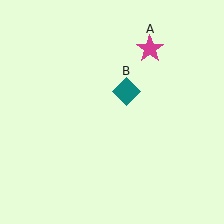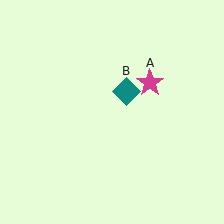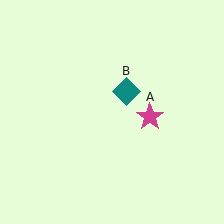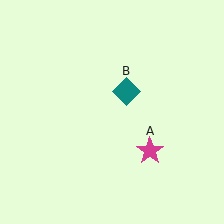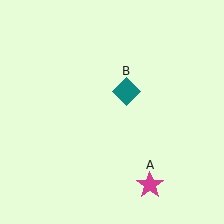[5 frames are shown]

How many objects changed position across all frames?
1 object changed position: magenta star (object A).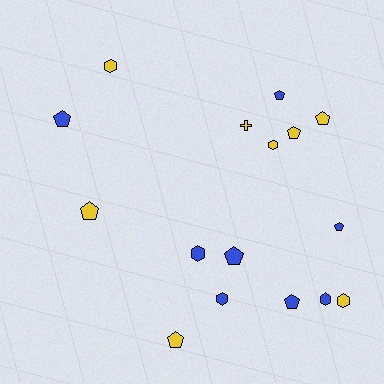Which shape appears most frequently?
Pentagon, with 9 objects.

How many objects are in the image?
There are 16 objects.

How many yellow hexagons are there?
There are 3 yellow hexagons.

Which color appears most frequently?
Blue, with 8 objects.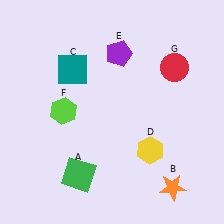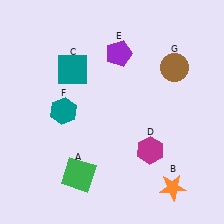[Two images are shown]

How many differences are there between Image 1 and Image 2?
There are 3 differences between the two images.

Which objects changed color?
D changed from yellow to magenta. F changed from lime to teal. G changed from red to brown.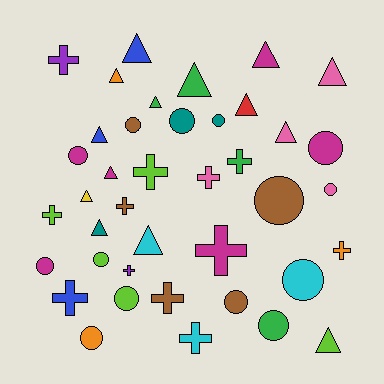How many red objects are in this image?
There is 1 red object.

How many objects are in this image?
There are 40 objects.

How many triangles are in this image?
There are 14 triangles.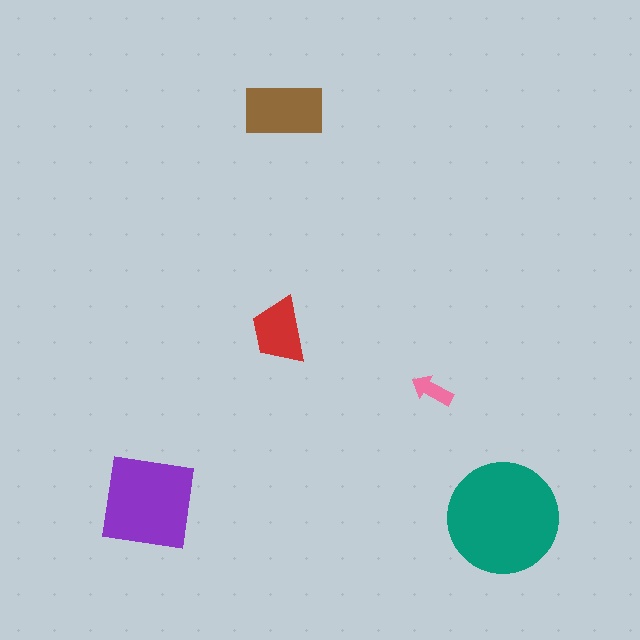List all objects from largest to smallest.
The teal circle, the purple square, the brown rectangle, the red trapezoid, the pink arrow.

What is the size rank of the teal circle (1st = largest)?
1st.